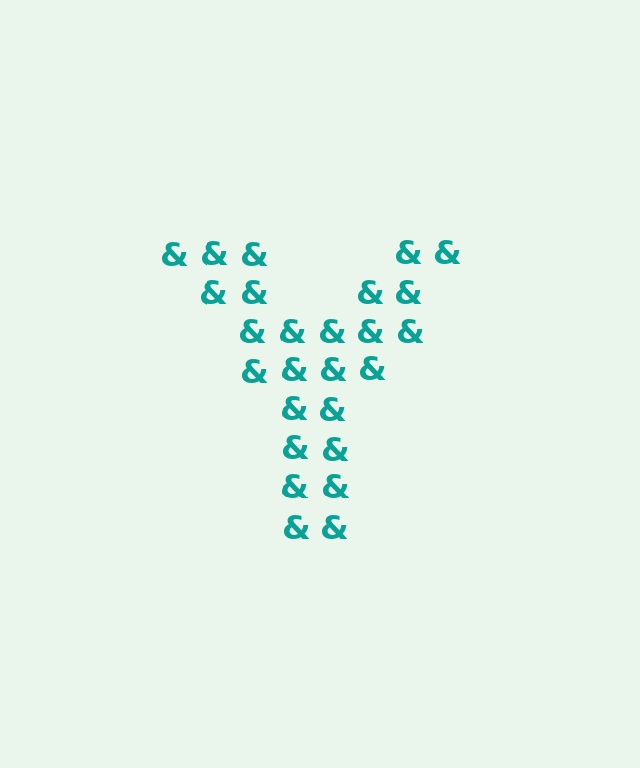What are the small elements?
The small elements are ampersands.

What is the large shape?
The large shape is the letter Y.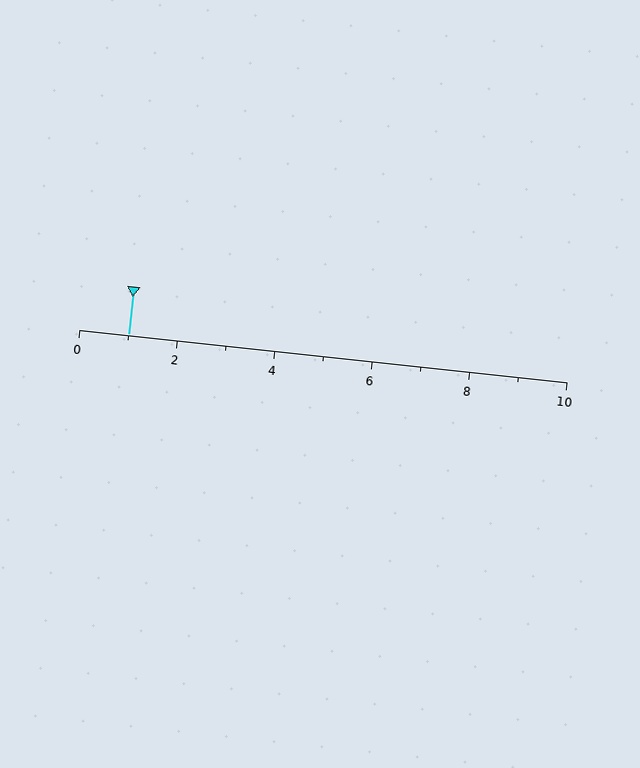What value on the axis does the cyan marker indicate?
The marker indicates approximately 1.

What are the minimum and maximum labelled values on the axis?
The axis runs from 0 to 10.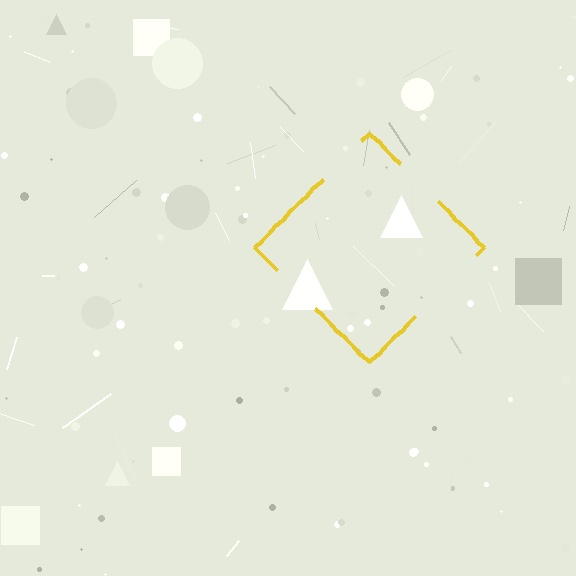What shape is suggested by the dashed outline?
The dashed outline suggests a diamond.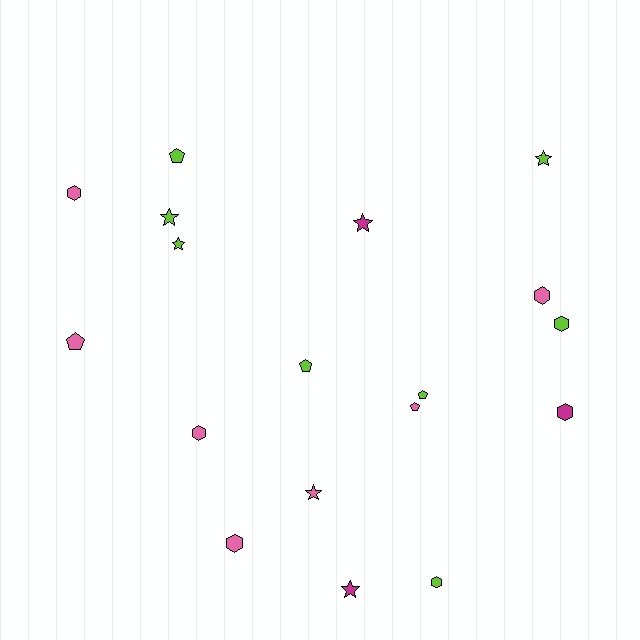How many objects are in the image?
There are 18 objects.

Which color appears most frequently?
Lime, with 8 objects.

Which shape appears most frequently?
Hexagon, with 7 objects.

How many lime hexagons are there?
There are 2 lime hexagons.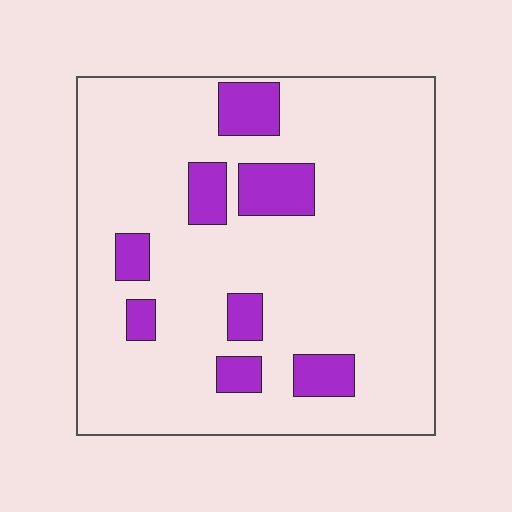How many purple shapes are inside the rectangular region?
8.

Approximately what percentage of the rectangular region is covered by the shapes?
Approximately 15%.